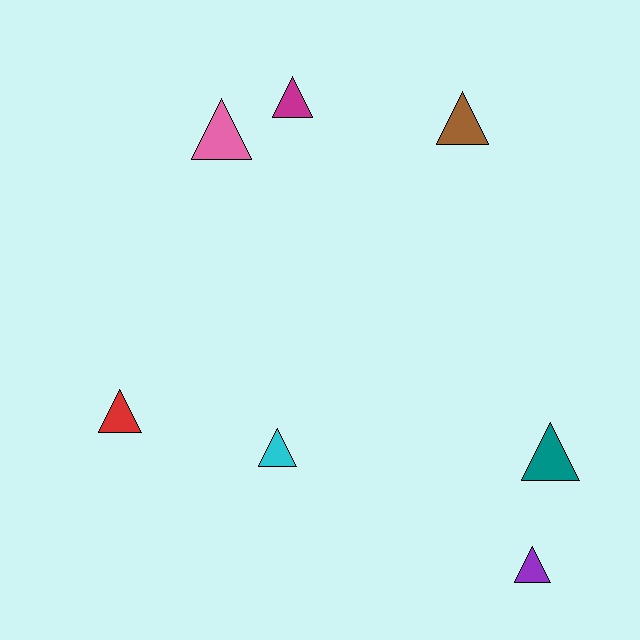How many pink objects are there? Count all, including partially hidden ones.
There is 1 pink object.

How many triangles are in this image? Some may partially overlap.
There are 7 triangles.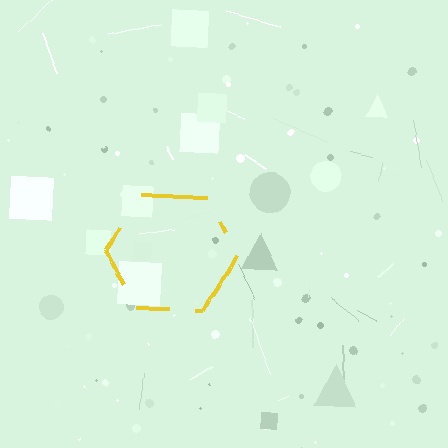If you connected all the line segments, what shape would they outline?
They would outline a hexagon.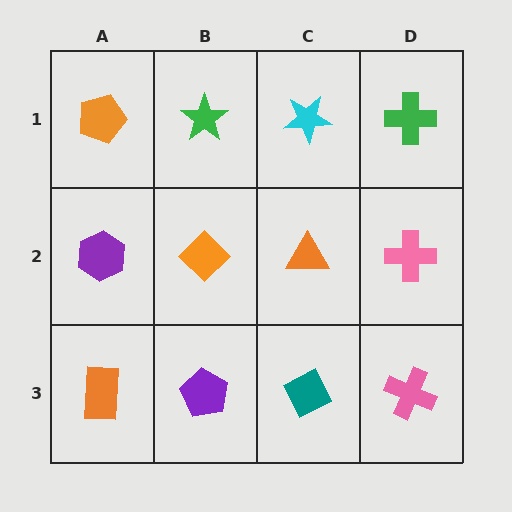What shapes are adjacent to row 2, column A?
An orange pentagon (row 1, column A), an orange rectangle (row 3, column A), an orange diamond (row 2, column B).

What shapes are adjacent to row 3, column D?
A pink cross (row 2, column D), a teal diamond (row 3, column C).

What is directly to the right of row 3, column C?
A pink cross.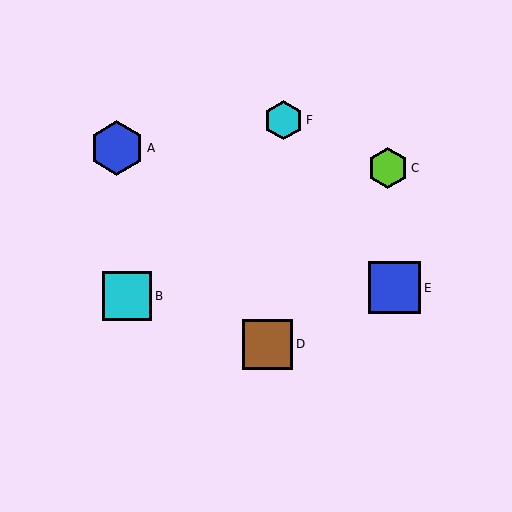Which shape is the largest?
The blue hexagon (labeled A) is the largest.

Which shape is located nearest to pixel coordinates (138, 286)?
The cyan square (labeled B) at (127, 296) is nearest to that location.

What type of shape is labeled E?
Shape E is a blue square.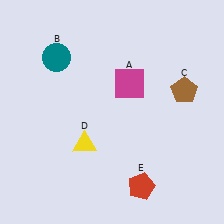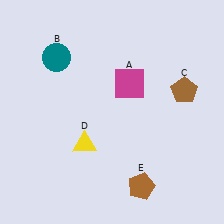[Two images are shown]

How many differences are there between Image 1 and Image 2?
There is 1 difference between the two images.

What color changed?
The pentagon (E) changed from red in Image 1 to brown in Image 2.